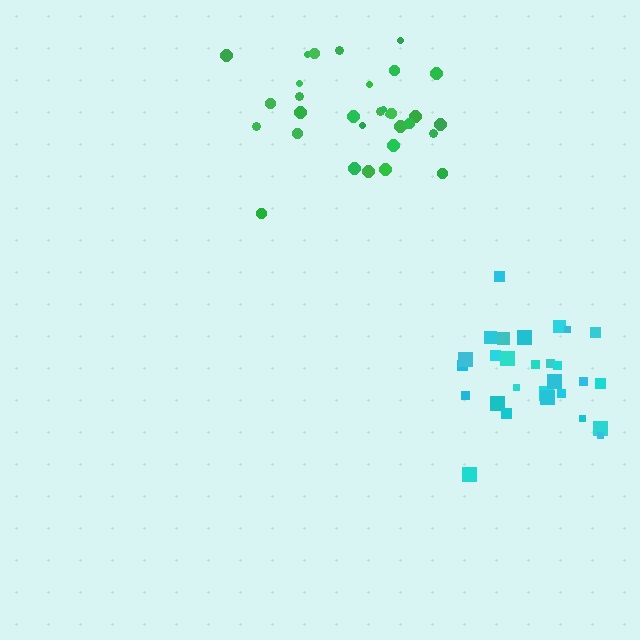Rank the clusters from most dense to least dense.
cyan, green.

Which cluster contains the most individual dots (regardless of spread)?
Green (31).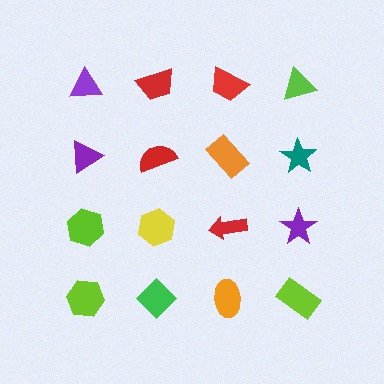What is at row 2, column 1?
A purple triangle.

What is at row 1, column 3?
A red trapezoid.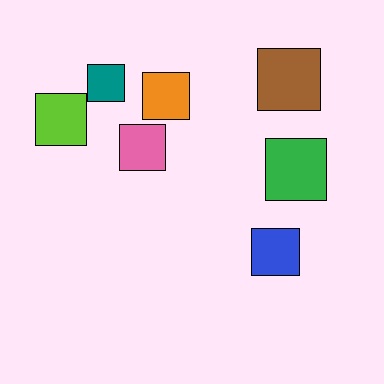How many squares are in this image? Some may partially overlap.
There are 7 squares.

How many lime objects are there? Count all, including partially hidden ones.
There is 1 lime object.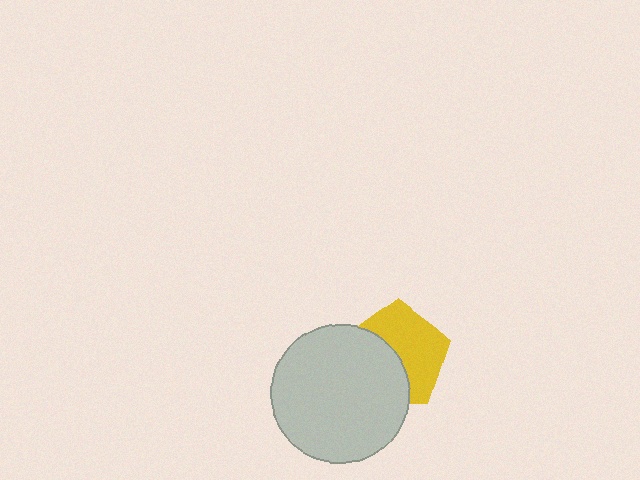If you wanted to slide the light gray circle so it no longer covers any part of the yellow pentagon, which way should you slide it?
Slide it toward the lower-left — that is the most direct way to separate the two shapes.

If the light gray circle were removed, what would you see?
You would see the complete yellow pentagon.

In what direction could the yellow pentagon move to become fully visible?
The yellow pentagon could move toward the upper-right. That would shift it out from behind the light gray circle entirely.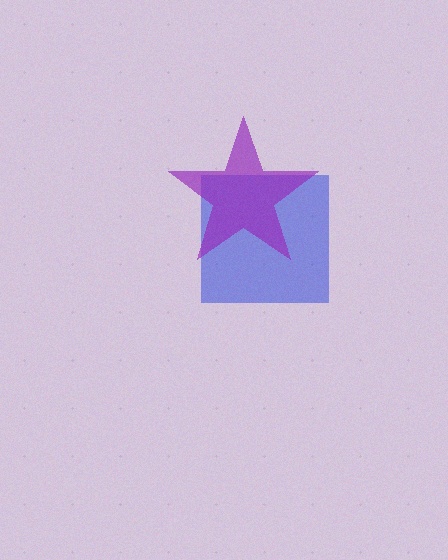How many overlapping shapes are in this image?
There are 2 overlapping shapes in the image.